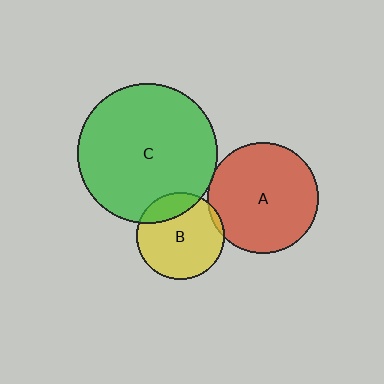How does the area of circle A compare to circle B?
Approximately 1.6 times.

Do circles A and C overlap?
Yes.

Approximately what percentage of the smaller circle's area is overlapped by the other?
Approximately 5%.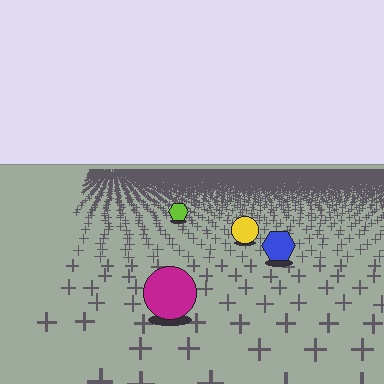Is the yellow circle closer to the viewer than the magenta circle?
No. The magenta circle is closer — you can tell from the texture gradient: the ground texture is coarser near it.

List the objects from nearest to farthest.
From nearest to farthest: the magenta circle, the blue hexagon, the yellow circle, the lime hexagon.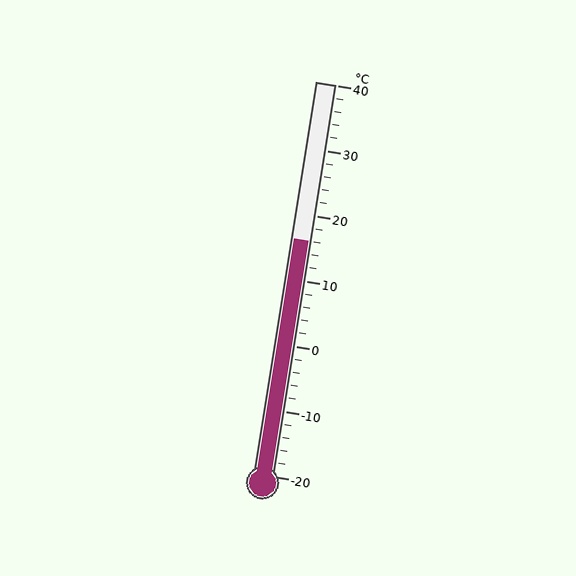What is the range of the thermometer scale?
The thermometer scale ranges from -20°C to 40°C.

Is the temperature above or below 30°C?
The temperature is below 30°C.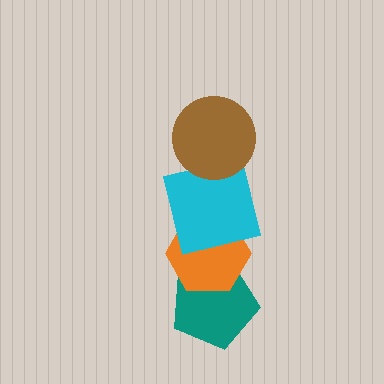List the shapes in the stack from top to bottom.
From top to bottom: the brown circle, the cyan square, the orange hexagon, the teal pentagon.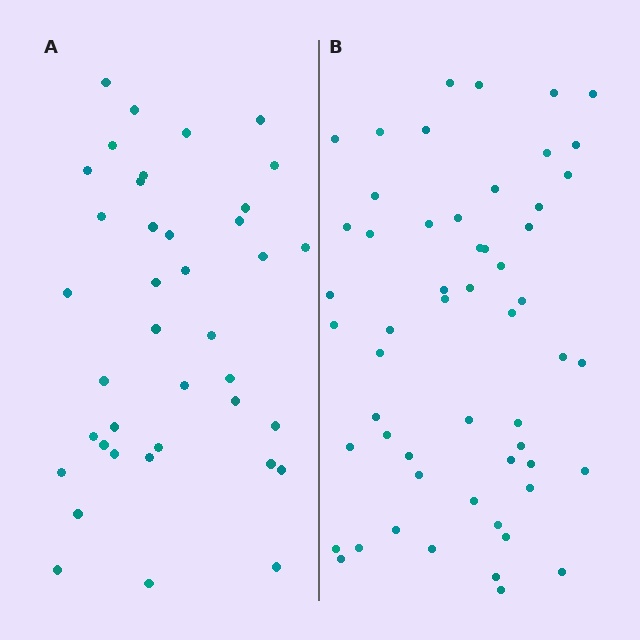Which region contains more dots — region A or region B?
Region B (the right region) has more dots.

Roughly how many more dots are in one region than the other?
Region B has approximately 15 more dots than region A.